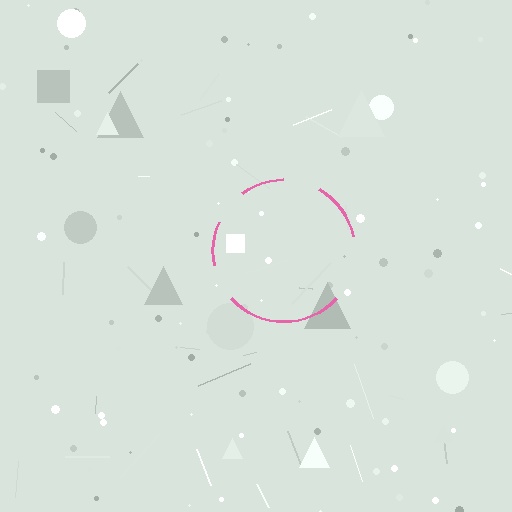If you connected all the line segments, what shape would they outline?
They would outline a circle.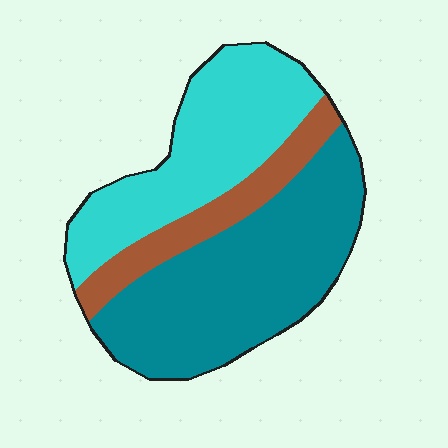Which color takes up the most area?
Teal, at roughly 50%.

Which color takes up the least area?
Brown, at roughly 15%.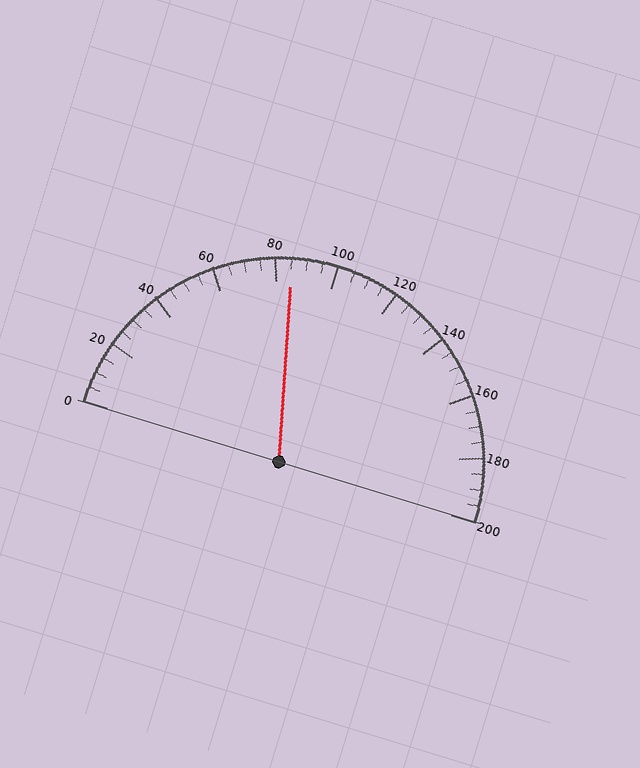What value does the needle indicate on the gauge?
The needle indicates approximately 85.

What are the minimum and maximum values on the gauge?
The gauge ranges from 0 to 200.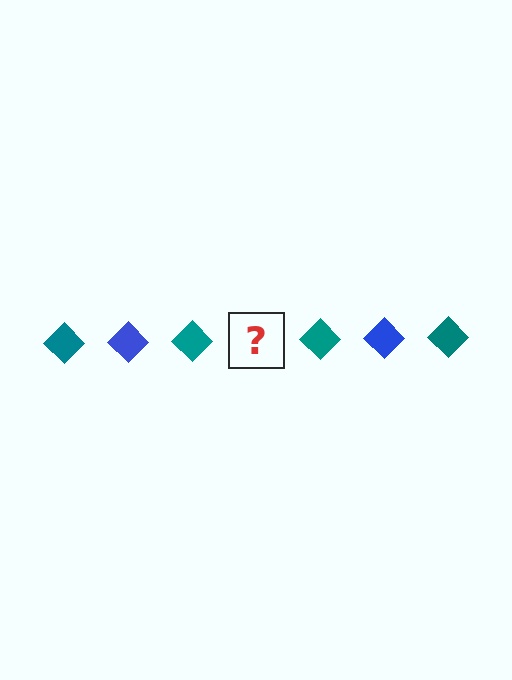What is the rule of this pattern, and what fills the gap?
The rule is that the pattern cycles through teal, blue diamonds. The gap should be filled with a blue diamond.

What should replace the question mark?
The question mark should be replaced with a blue diamond.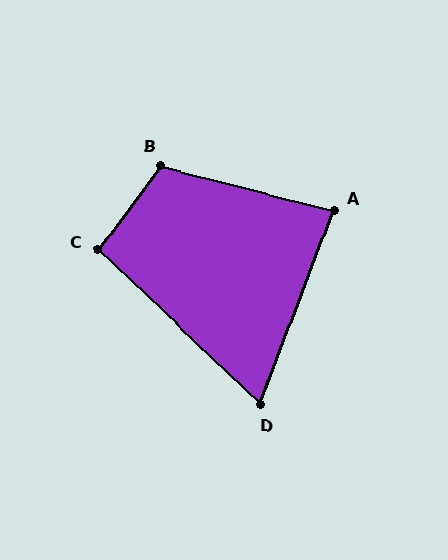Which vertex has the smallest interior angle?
D, at approximately 67 degrees.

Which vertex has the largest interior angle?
B, at approximately 113 degrees.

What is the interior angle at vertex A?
Approximately 83 degrees (acute).